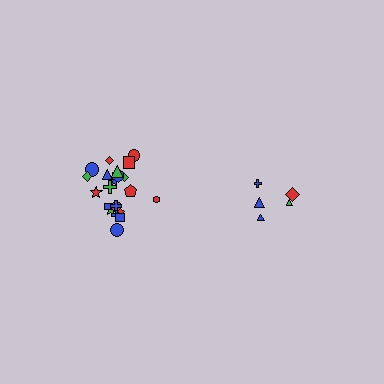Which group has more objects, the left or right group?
The left group.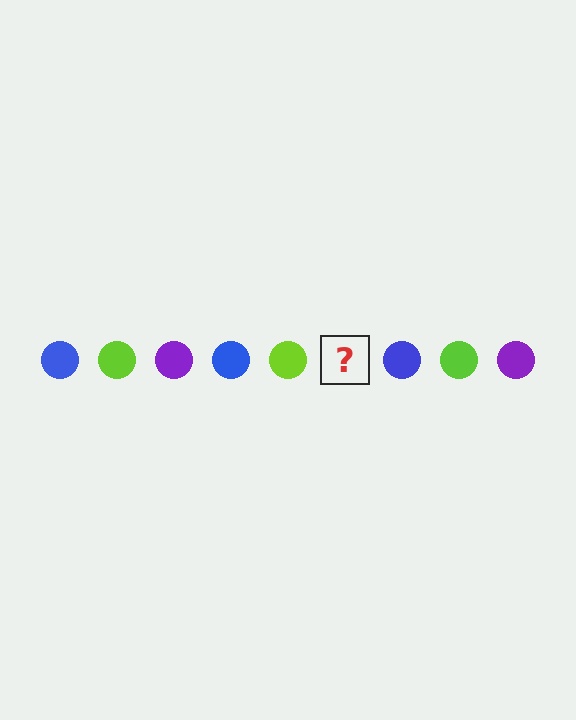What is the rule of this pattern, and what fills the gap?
The rule is that the pattern cycles through blue, lime, purple circles. The gap should be filled with a purple circle.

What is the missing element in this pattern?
The missing element is a purple circle.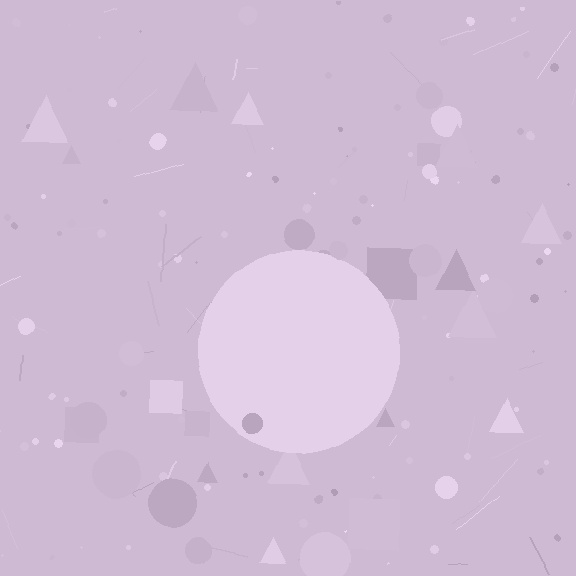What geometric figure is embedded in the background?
A circle is embedded in the background.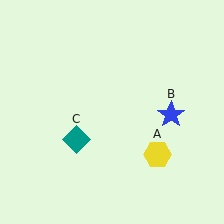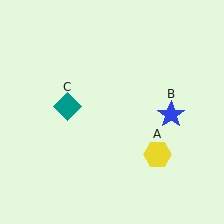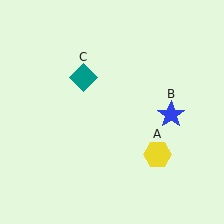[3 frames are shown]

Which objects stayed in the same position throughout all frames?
Yellow hexagon (object A) and blue star (object B) remained stationary.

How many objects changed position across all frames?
1 object changed position: teal diamond (object C).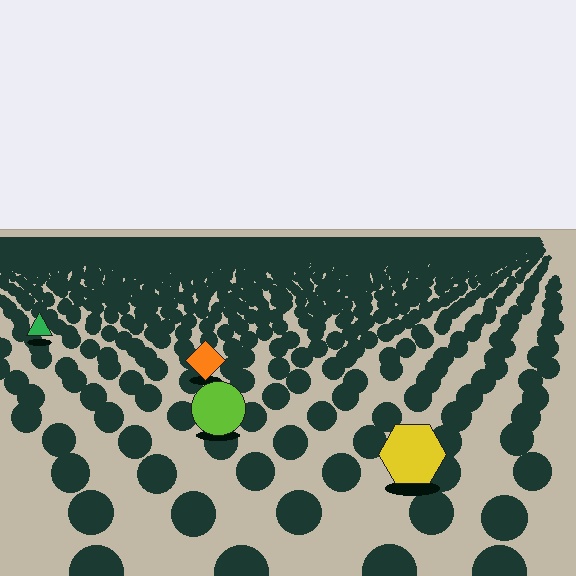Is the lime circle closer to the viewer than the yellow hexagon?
No. The yellow hexagon is closer — you can tell from the texture gradient: the ground texture is coarser near it.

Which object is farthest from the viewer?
The green triangle is farthest from the viewer. It appears smaller and the ground texture around it is denser.